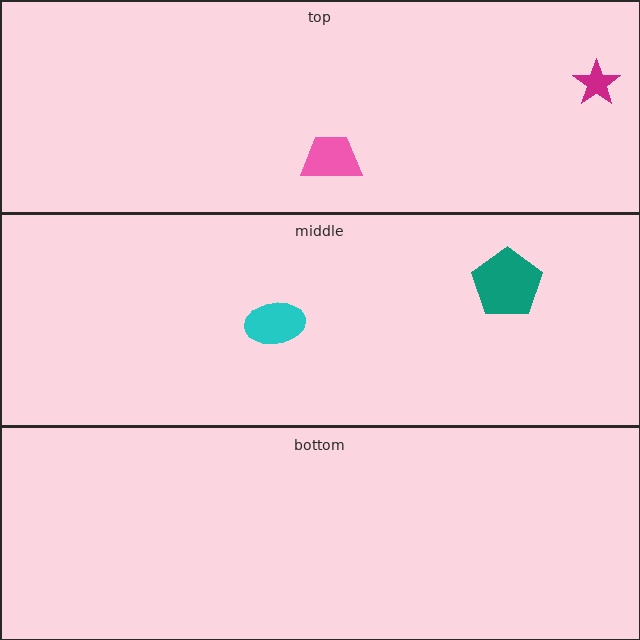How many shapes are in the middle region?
2.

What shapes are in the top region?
The magenta star, the pink trapezoid.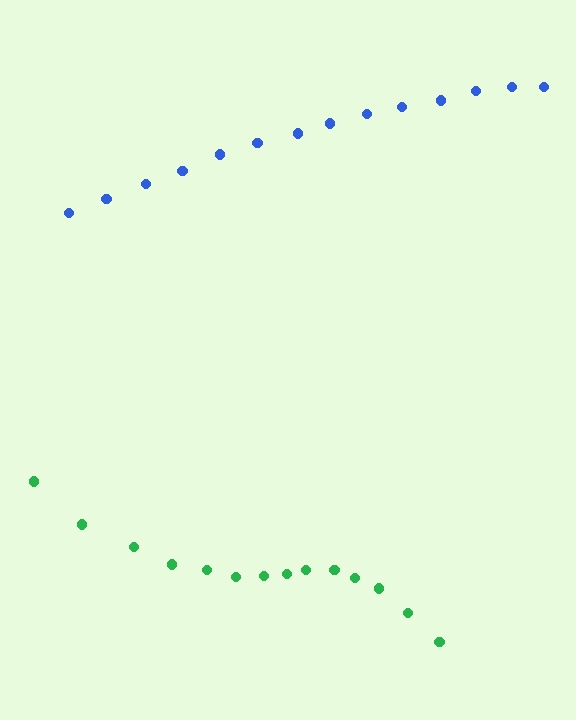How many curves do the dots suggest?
There are 2 distinct paths.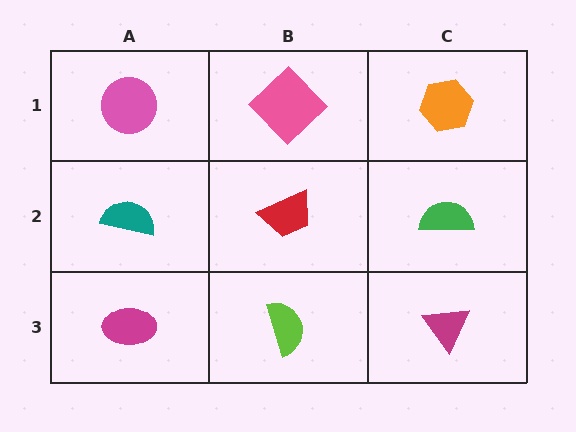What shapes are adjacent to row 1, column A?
A teal semicircle (row 2, column A), a pink diamond (row 1, column B).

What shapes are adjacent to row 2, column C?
An orange hexagon (row 1, column C), a magenta triangle (row 3, column C), a red trapezoid (row 2, column B).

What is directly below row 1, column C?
A green semicircle.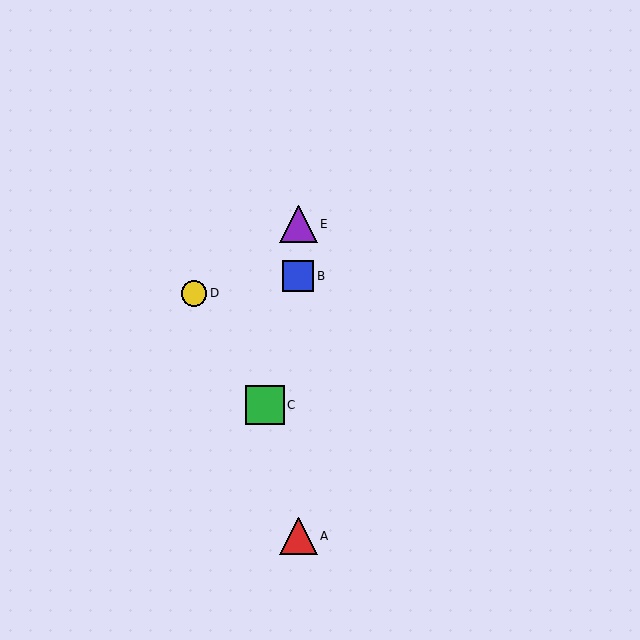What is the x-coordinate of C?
Object C is at x≈265.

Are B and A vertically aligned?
Yes, both are at x≈298.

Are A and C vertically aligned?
No, A is at x≈298 and C is at x≈265.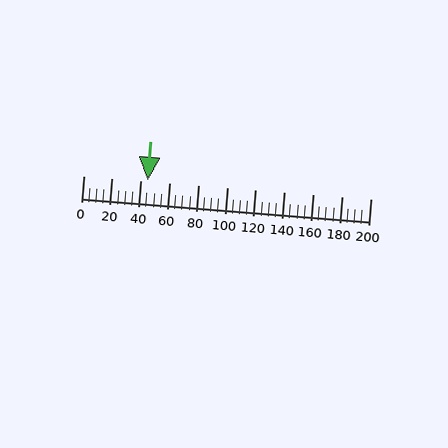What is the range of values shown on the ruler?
The ruler shows values from 0 to 200.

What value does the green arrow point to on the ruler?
The green arrow points to approximately 45.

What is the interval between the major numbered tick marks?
The major tick marks are spaced 20 units apart.